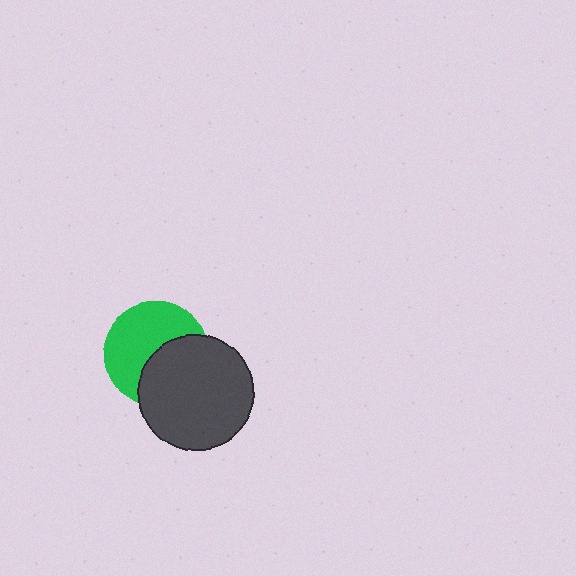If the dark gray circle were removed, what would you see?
You would see the complete green circle.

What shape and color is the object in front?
The object in front is a dark gray circle.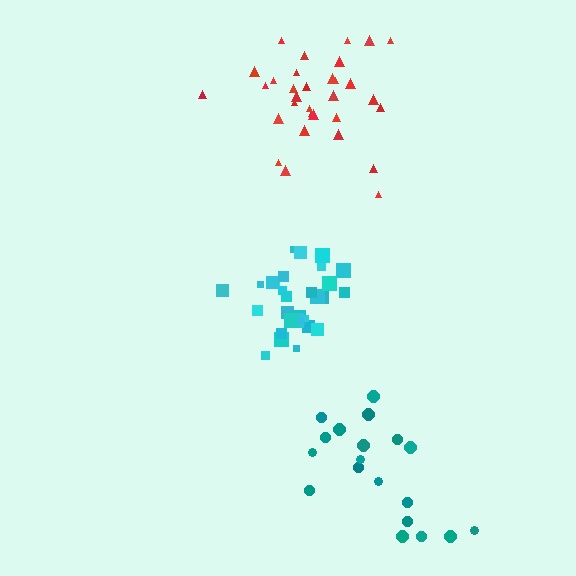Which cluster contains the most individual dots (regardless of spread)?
Red (32).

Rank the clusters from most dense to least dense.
cyan, red, teal.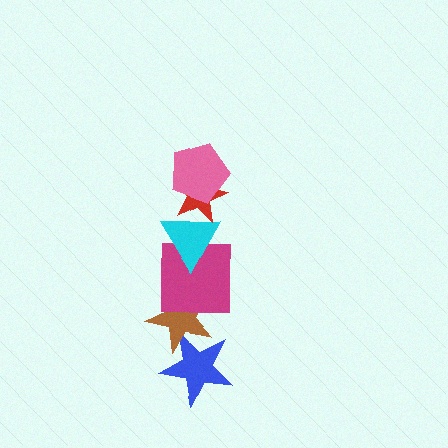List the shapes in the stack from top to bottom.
From top to bottom: the pink pentagon, the red star, the cyan triangle, the magenta square, the brown star, the blue star.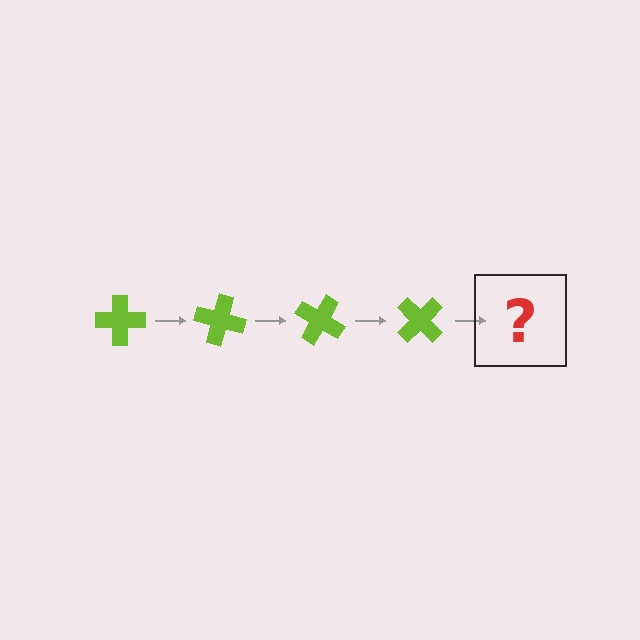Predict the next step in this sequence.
The next step is a lime cross rotated 60 degrees.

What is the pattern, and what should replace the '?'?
The pattern is that the cross rotates 15 degrees each step. The '?' should be a lime cross rotated 60 degrees.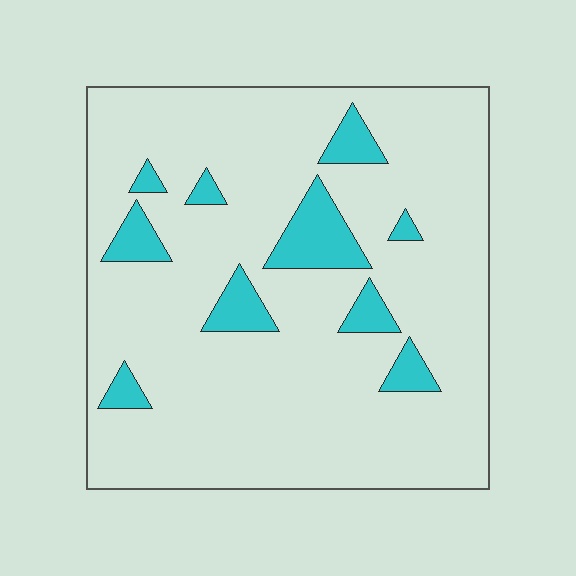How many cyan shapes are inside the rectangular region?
10.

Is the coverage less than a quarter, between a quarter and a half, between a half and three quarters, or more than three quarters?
Less than a quarter.